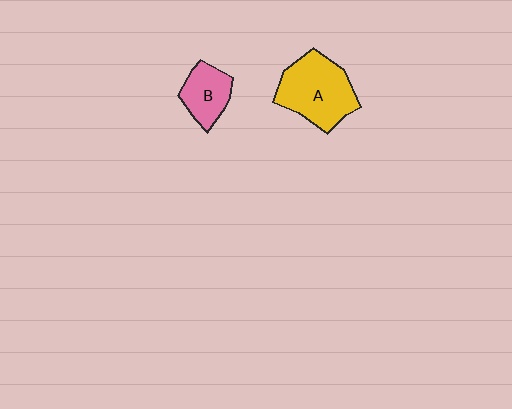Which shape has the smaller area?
Shape B (pink).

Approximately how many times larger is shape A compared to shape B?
Approximately 1.8 times.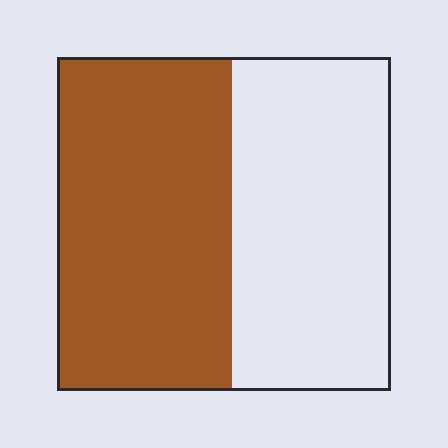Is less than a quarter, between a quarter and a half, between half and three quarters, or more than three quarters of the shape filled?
Between half and three quarters.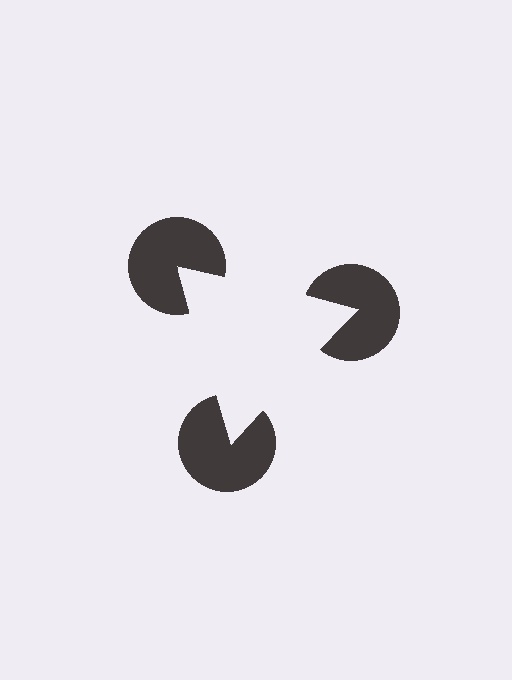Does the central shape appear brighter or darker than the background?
It typically appears slightly brighter than the background, even though no actual brightness change is drawn.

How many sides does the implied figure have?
3 sides.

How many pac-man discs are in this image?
There are 3 — one at each vertex of the illusory triangle.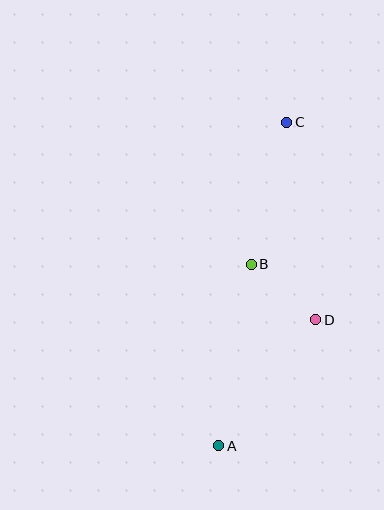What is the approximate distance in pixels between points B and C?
The distance between B and C is approximately 146 pixels.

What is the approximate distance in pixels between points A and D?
The distance between A and D is approximately 159 pixels.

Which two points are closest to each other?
Points B and D are closest to each other.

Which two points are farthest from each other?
Points A and C are farthest from each other.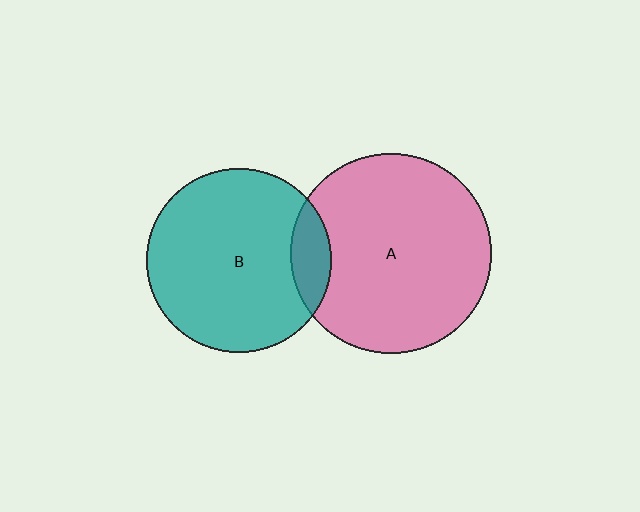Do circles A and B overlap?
Yes.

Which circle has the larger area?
Circle A (pink).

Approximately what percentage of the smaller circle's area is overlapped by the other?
Approximately 10%.